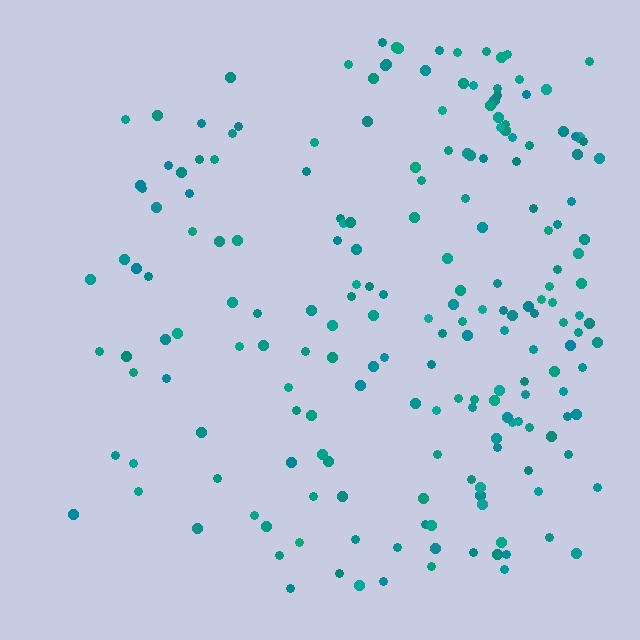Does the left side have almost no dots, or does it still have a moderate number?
Still a moderate number, just noticeably fewer than the right.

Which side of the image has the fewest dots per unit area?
The left.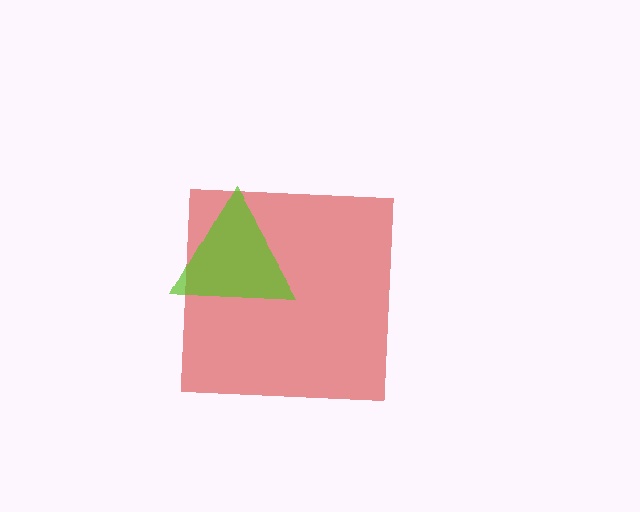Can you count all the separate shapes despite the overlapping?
Yes, there are 2 separate shapes.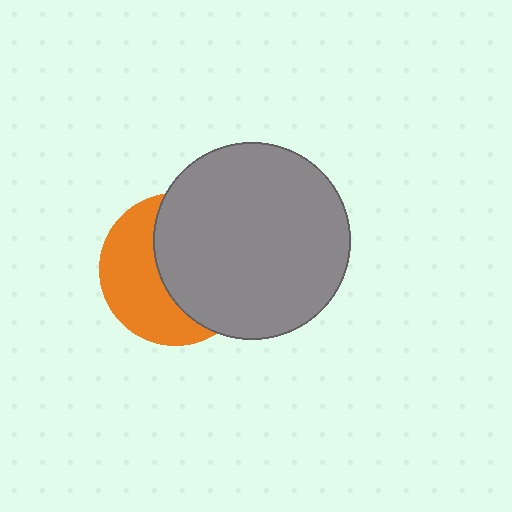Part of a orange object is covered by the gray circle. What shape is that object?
It is a circle.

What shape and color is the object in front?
The object in front is a gray circle.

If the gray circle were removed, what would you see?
You would see the complete orange circle.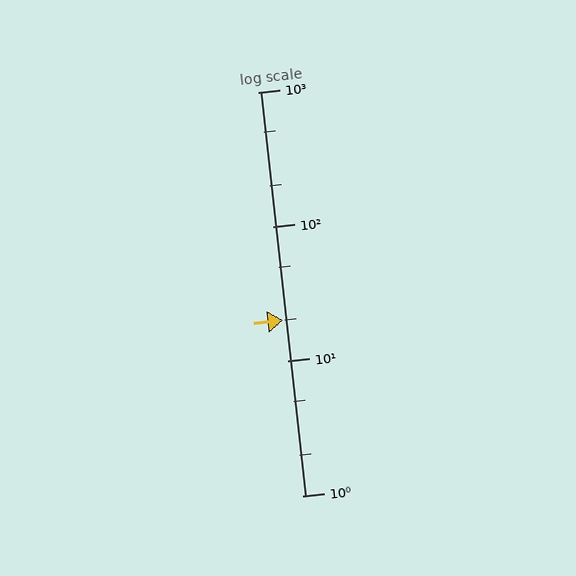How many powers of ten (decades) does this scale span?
The scale spans 3 decades, from 1 to 1000.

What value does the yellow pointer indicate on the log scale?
The pointer indicates approximately 20.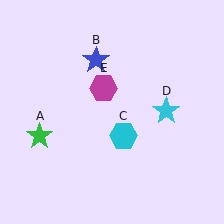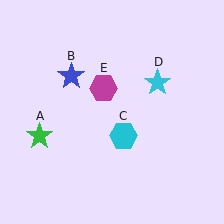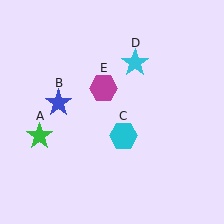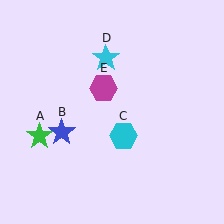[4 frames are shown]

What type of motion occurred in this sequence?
The blue star (object B), cyan star (object D) rotated counterclockwise around the center of the scene.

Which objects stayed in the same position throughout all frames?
Green star (object A) and cyan hexagon (object C) and magenta hexagon (object E) remained stationary.